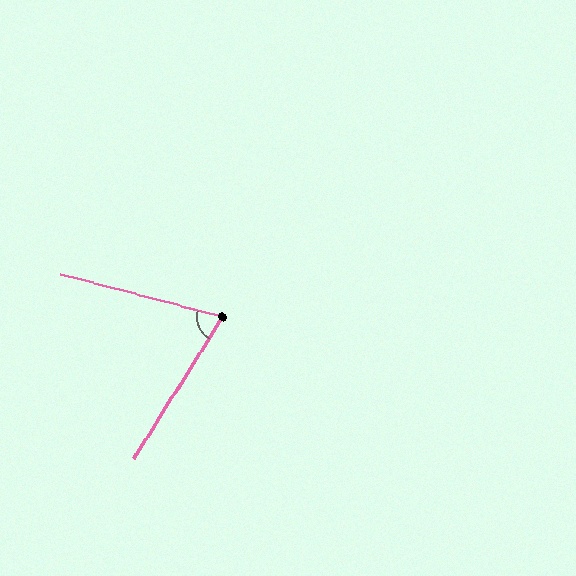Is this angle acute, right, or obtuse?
It is acute.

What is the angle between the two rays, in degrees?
Approximately 73 degrees.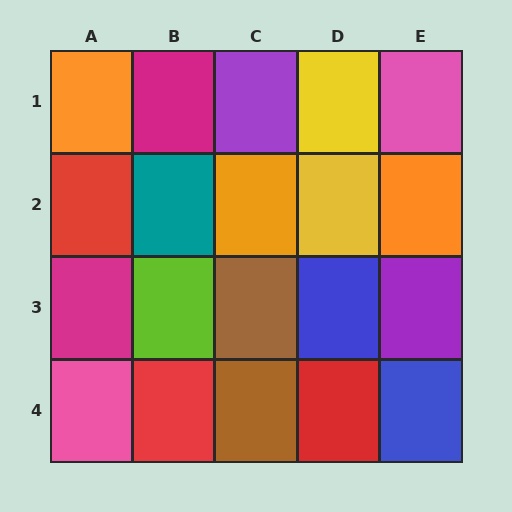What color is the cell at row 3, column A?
Magenta.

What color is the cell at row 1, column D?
Yellow.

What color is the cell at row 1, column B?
Magenta.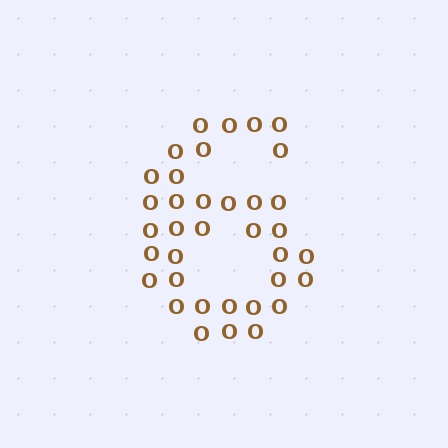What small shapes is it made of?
It is made of small letter O's.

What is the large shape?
The large shape is the digit 6.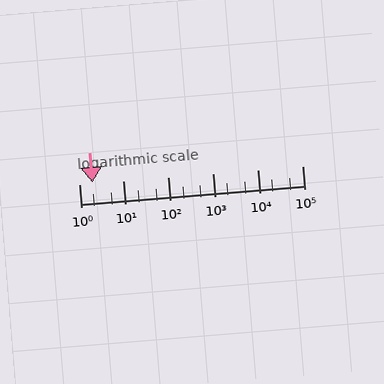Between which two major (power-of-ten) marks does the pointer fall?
The pointer is between 1 and 10.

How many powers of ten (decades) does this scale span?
The scale spans 5 decades, from 1 to 100000.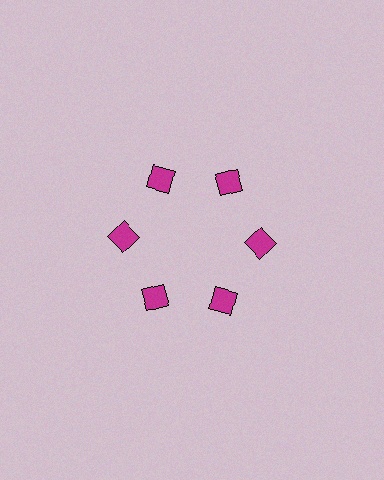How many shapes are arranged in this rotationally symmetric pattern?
There are 6 shapes, arranged in 6 groups of 1.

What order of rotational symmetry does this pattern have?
This pattern has 6-fold rotational symmetry.